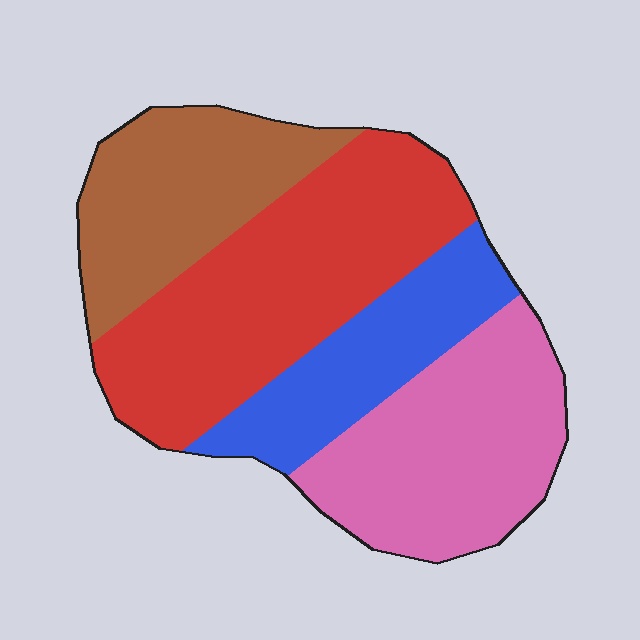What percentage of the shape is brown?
Brown takes up about one fifth (1/5) of the shape.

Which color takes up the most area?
Red, at roughly 35%.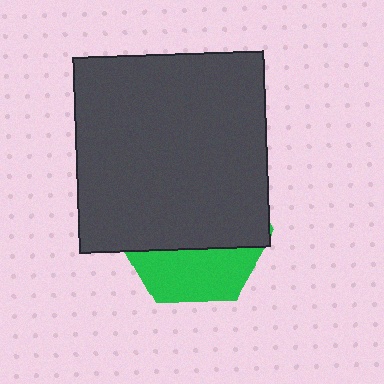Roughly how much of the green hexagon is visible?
A small part of it is visible (roughly 34%).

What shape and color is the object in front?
The object in front is a dark gray rectangle.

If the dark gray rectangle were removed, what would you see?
You would see the complete green hexagon.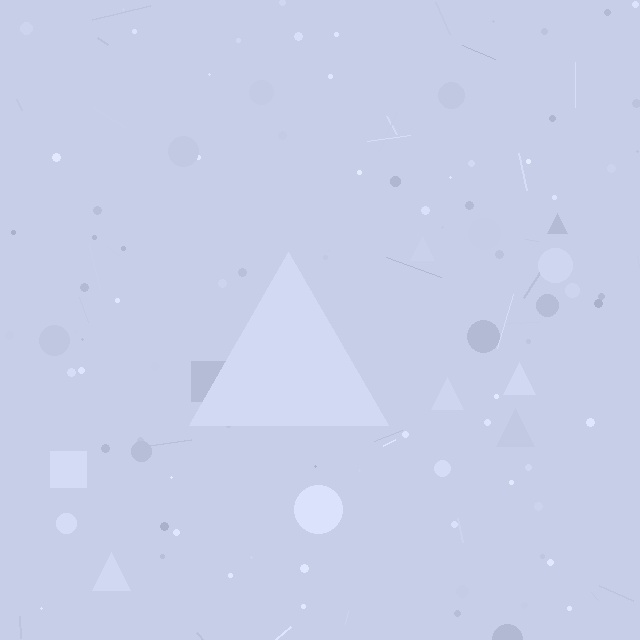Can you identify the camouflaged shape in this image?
The camouflaged shape is a triangle.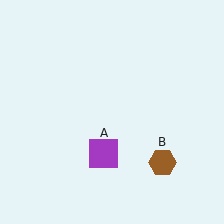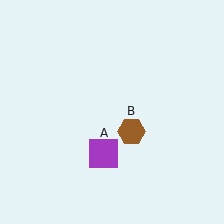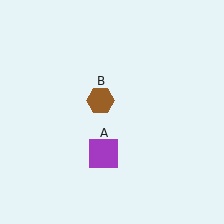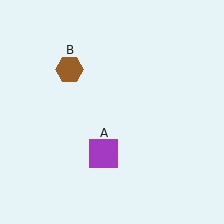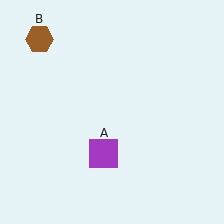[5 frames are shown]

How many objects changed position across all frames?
1 object changed position: brown hexagon (object B).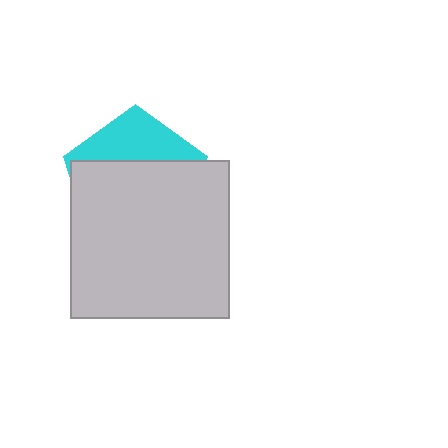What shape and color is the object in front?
The object in front is a light gray square.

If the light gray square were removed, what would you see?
You would see the complete cyan pentagon.